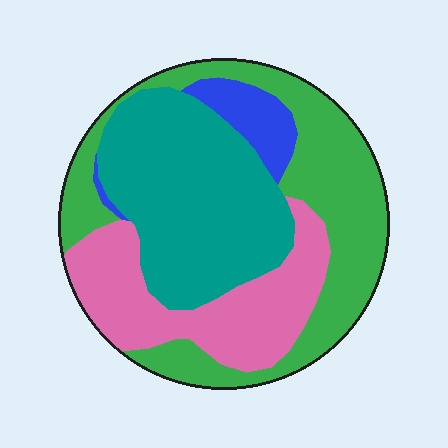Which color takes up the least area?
Blue, at roughly 5%.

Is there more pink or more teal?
Teal.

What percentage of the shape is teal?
Teal takes up about one third (1/3) of the shape.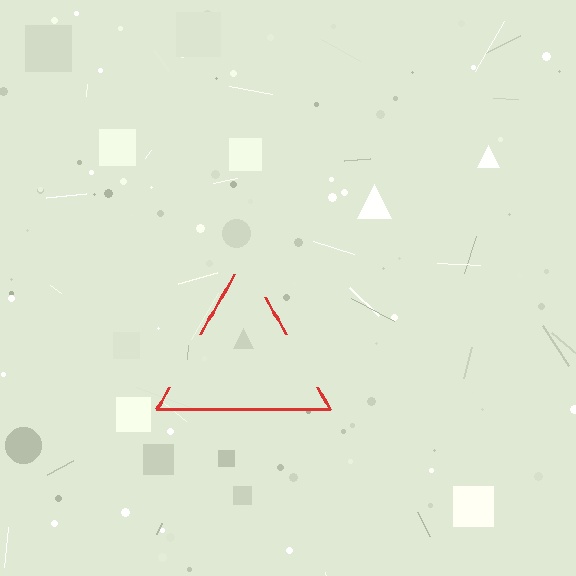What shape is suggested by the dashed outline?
The dashed outline suggests a triangle.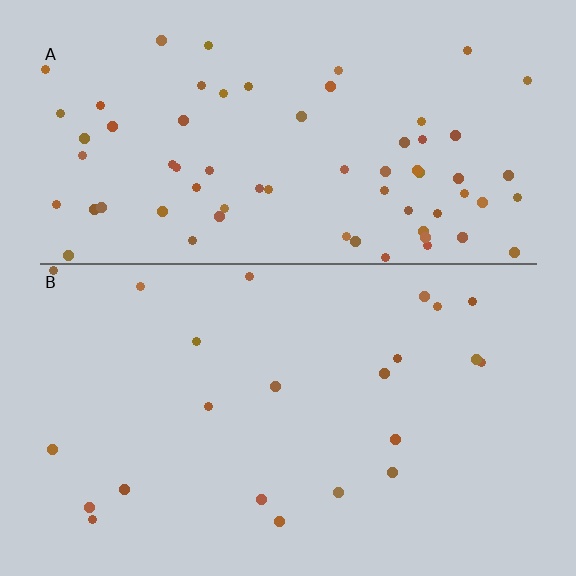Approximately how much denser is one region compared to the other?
Approximately 3.1× — region A over region B.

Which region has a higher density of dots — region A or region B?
A (the top).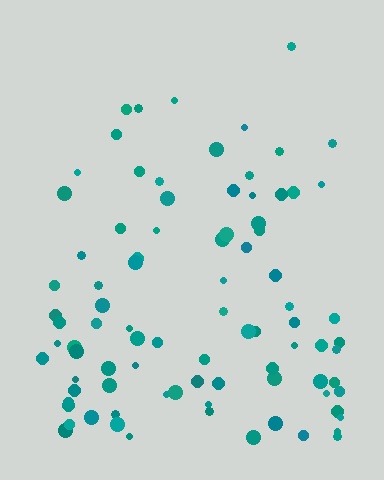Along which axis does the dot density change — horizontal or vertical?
Vertical.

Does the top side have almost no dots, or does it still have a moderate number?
Still a moderate number, just noticeably fewer than the bottom.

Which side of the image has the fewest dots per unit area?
The top.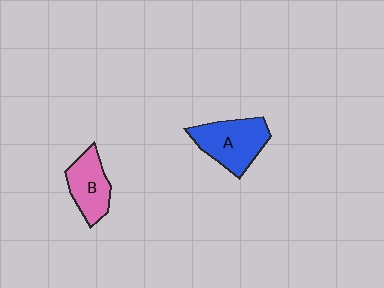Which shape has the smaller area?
Shape B (pink).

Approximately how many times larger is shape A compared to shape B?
Approximately 1.3 times.